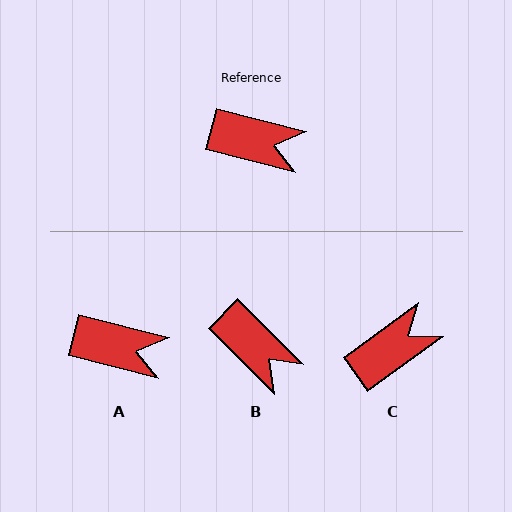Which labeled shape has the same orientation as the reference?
A.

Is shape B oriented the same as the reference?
No, it is off by about 30 degrees.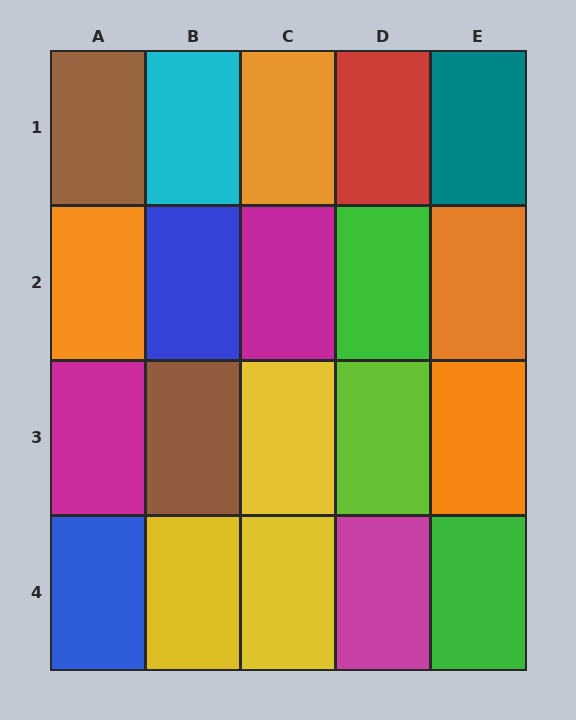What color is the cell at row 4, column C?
Yellow.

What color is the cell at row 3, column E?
Orange.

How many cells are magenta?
3 cells are magenta.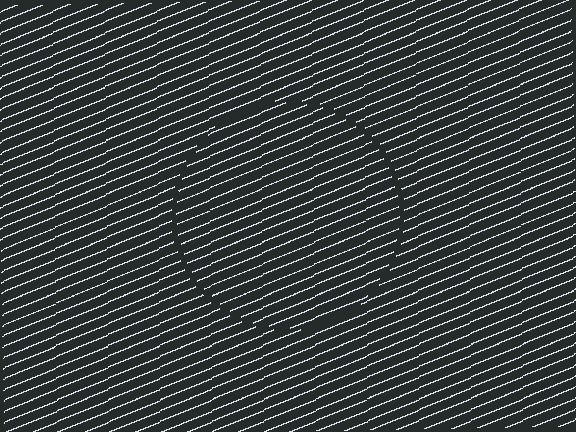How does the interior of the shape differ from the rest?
The interior of the shape contains the same grating, shifted by half a period — the contour is defined by the phase discontinuity where line-ends from the inner and outer gratings abut.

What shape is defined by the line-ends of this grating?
An illusory circle. The interior of the shape contains the same grating, shifted by half a period — the contour is defined by the phase discontinuity where line-ends from the inner and outer gratings abut.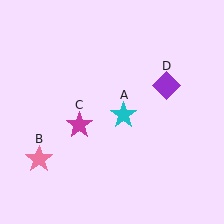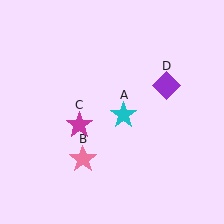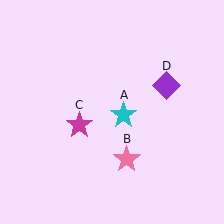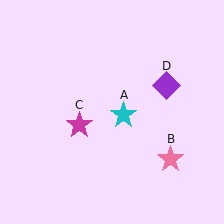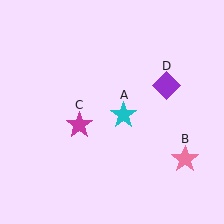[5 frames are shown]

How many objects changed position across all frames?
1 object changed position: pink star (object B).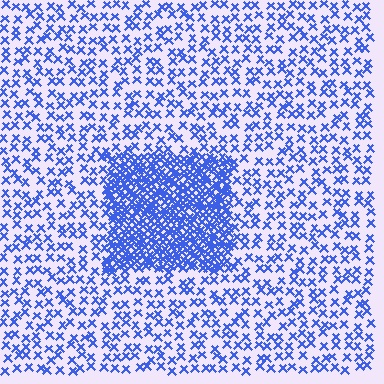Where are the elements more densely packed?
The elements are more densely packed inside the rectangle boundary.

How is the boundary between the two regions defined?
The boundary is defined by a change in element density (approximately 2.9x ratio). All elements are the same color, size, and shape.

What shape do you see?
I see a rectangle.